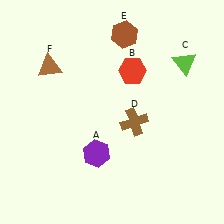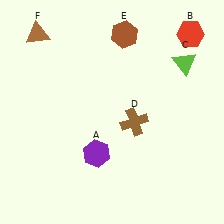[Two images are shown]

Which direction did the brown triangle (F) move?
The brown triangle (F) moved up.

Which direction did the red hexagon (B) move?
The red hexagon (B) moved right.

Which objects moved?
The objects that moved are: the red hexagon (B), the brown triangle (F).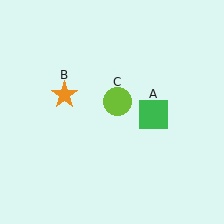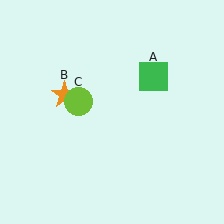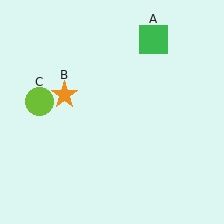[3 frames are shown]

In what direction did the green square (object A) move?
The green square (object A) moved up.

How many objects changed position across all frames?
2 objects changed position: green square (object A), lime circle (object C).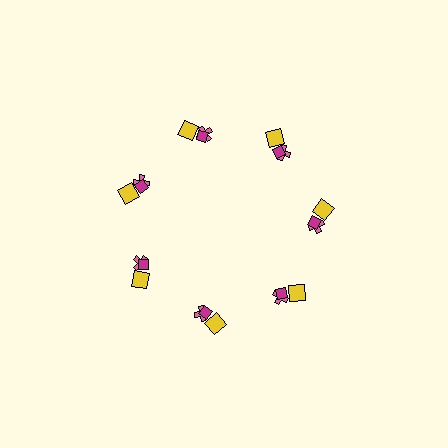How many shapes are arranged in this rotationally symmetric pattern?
There are 21 shapes, arranged in 7 groups of 3.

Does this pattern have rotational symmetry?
Yes, this pattern has 7-fold rotational symmetry. It looks the same after rotating 51 degrees around the center.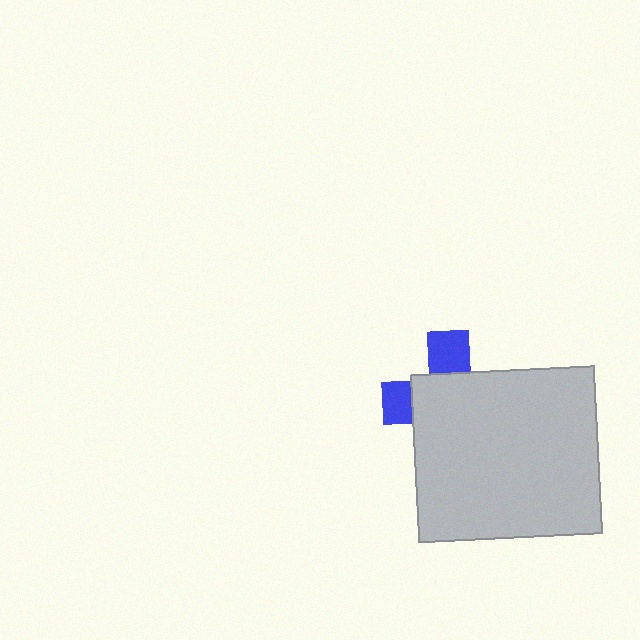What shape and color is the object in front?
The object in front is a light gray rectangle.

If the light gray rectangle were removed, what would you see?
You would see the complete blue cross.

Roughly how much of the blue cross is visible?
A small part of it is visible (roughly 31%).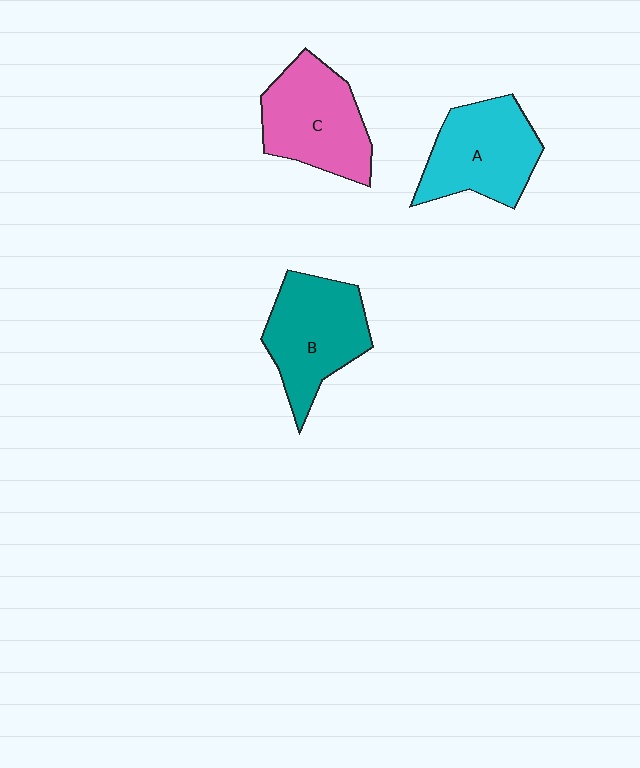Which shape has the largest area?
Shape B (teal).